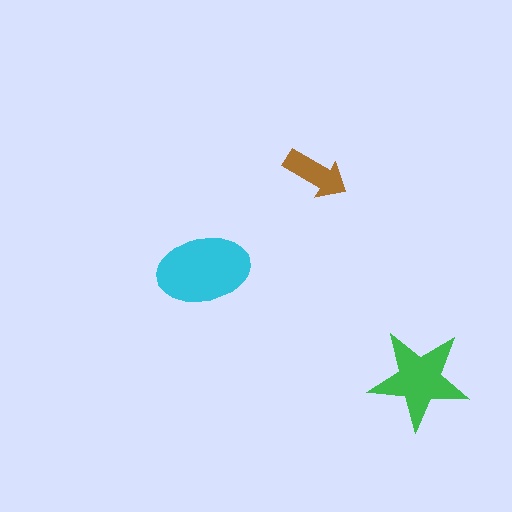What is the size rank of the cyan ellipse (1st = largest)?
1st.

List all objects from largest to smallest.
The cyan ellipse, the green star, the brown arrow.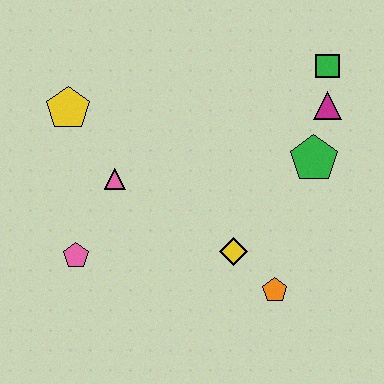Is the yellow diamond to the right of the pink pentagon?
Yes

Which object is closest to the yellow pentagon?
The pink triangle is closest to the yellow pentagon.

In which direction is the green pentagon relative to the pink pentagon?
The green pentagon is to the right of the pink pentagon.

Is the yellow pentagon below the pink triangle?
No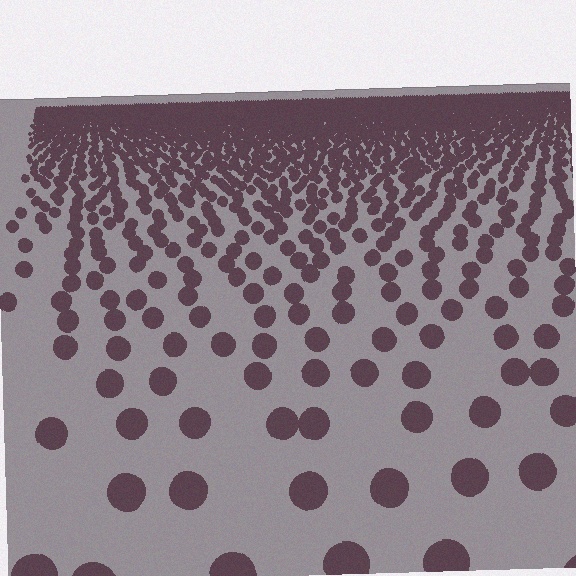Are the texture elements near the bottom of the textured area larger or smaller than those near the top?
Larger. Near the bottom, elements are closer to the viewer and appear at a bigger on-screen size.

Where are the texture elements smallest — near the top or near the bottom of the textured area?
Near the top.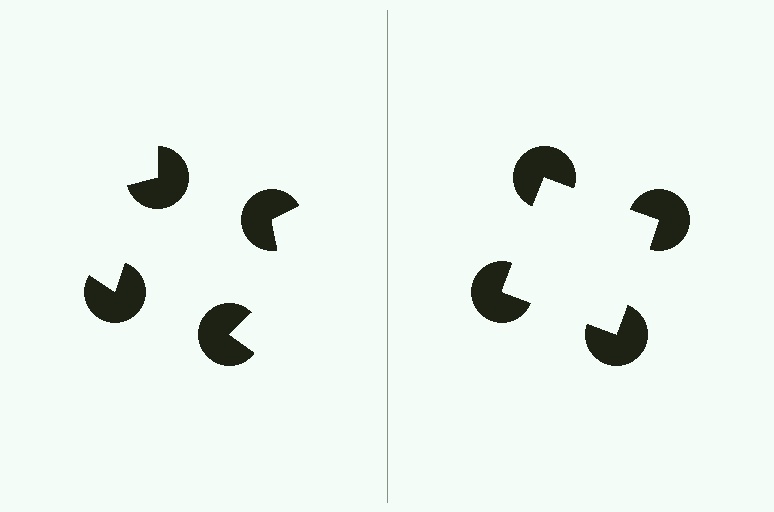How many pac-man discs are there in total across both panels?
8 — 4 on each side.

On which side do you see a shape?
An illusory square appears on the right side. On the left side the wedge cuts are rotated, so no coherent shape forms.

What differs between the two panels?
The pac-man discs are positioned identically on both sides; only the wedge orientations differ. On the right they align to a square; on the left they are misaligned.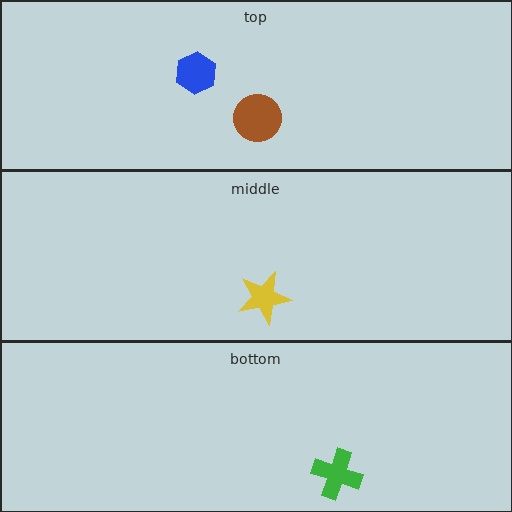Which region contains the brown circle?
The top region.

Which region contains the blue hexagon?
The top region.